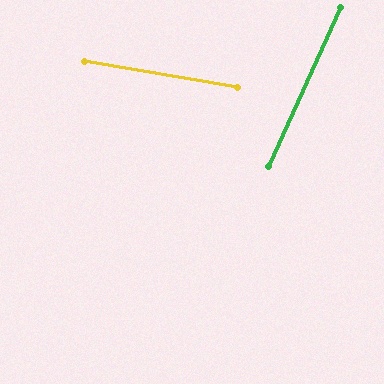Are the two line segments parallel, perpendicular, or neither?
Neither parallel nor perpendicular — they differ by about 75°.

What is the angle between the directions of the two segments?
Approximately 75 degrees.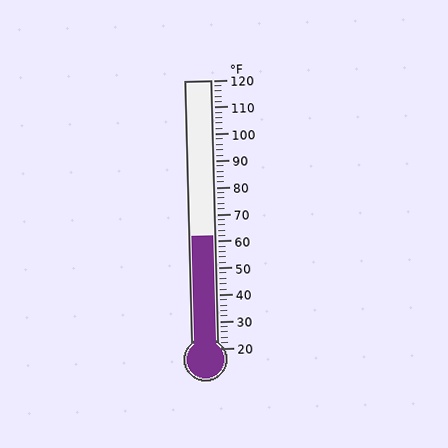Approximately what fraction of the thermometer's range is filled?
The thermometer is filled to approximately 40% of its range.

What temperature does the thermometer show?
The thermometer shows approximately 62°F.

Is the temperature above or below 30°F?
The temperature is above 30°F.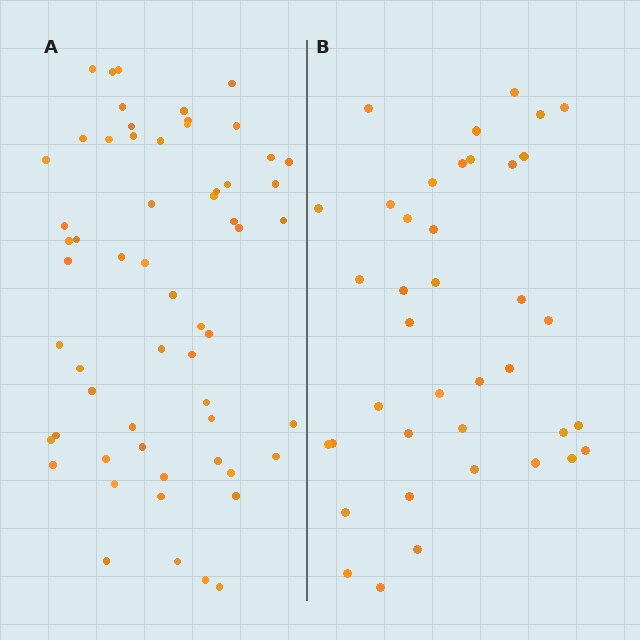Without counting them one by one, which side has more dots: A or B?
Region A (the left region) has more dots.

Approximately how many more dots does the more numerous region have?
Region A has approximately 20 more dots than region B.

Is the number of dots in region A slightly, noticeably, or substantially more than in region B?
Region A has substantially more. The ratio is roughly 1.5 to 1.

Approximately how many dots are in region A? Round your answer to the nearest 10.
About 60 dots. (The exact count is 59, which rounds to 60.)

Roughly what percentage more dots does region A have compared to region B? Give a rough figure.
About 50% more.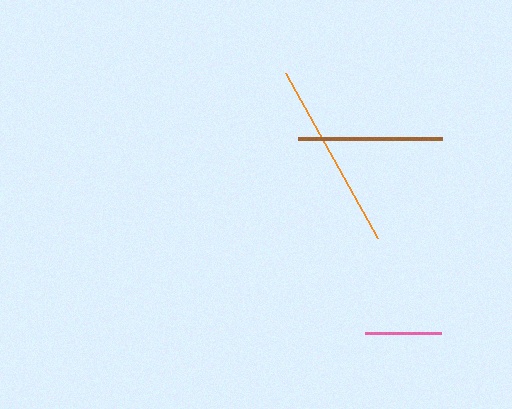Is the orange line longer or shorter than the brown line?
The orange line is longer than the brown line.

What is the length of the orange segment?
The orange segment is approximately 188 pixels long.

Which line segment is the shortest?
The pink line is the shortest at approximately 76 pixels.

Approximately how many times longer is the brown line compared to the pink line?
The brown line is approximately 1.9 times the length of the pink line.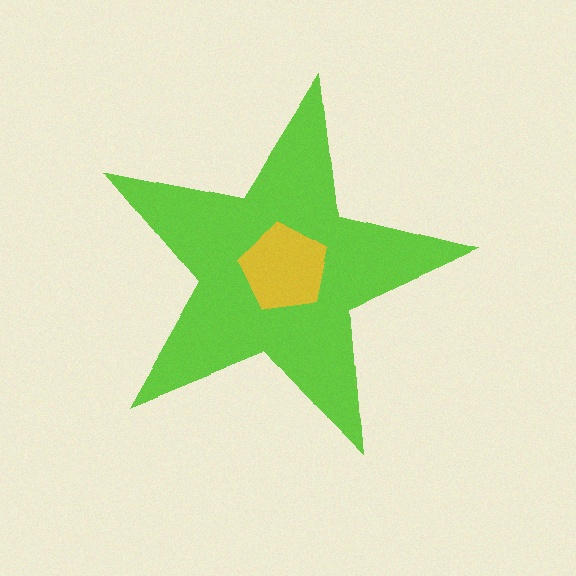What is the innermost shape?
The yellow pentagon.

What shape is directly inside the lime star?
The yellow pentagon.